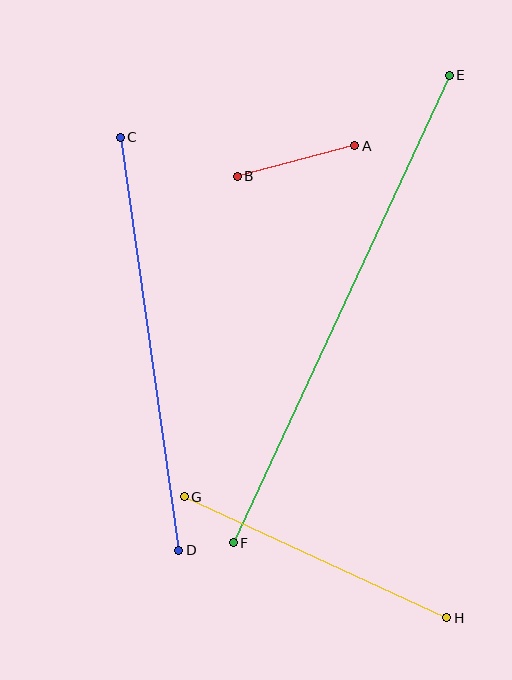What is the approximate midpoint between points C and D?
The midpoint is at approximately (150, 344) pixels.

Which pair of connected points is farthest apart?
Points E and F are farthest apart.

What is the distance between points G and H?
The distance is approximately 289 pixels.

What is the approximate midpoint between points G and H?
The midpoint is at approximately (316, 557) pixels.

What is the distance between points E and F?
The distance is approximately 515 pixels.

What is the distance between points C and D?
The distance is approximately 417 pixels.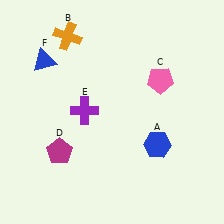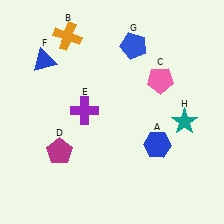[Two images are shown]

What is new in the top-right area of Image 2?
A blue pentagon (G) was added in the top-right area of Image 2.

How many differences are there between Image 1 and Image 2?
There are 2 differences between the two images.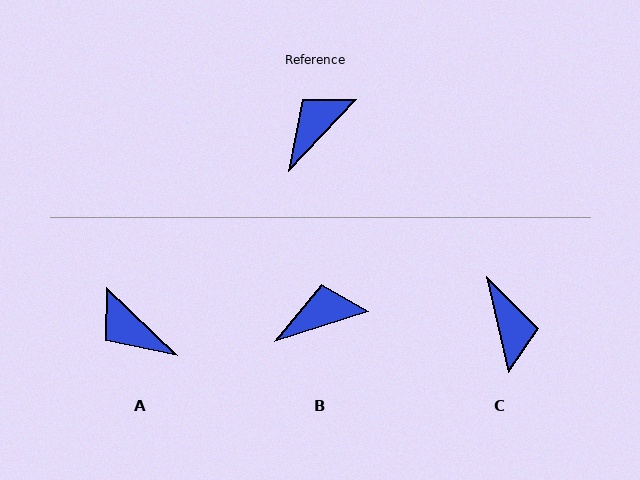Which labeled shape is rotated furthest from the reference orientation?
C, about 124 degrees away.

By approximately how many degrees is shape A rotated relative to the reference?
Approximately 89 degrees counter-clockwise.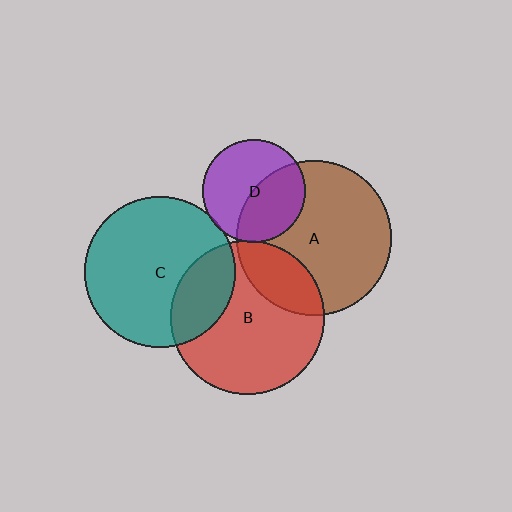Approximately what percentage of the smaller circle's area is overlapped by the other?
Approximately 25%.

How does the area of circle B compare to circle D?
Approximately 2.2 times.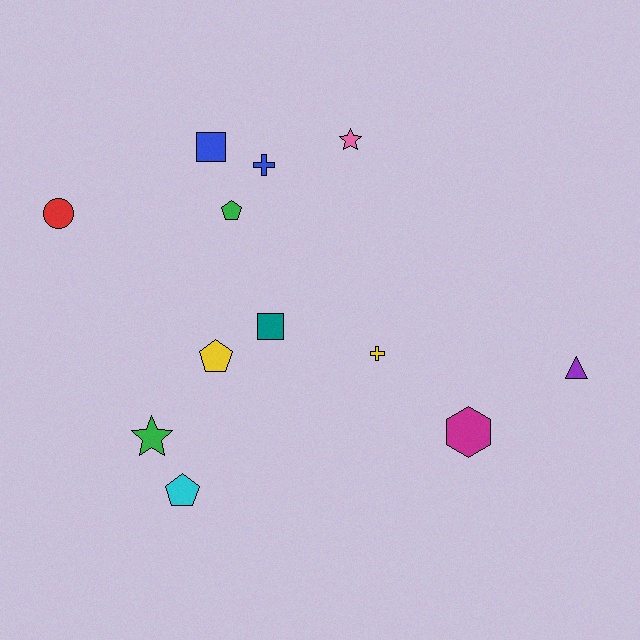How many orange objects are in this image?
There are no orange objects.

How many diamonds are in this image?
There are no diamonds.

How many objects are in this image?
There are 12 objects.